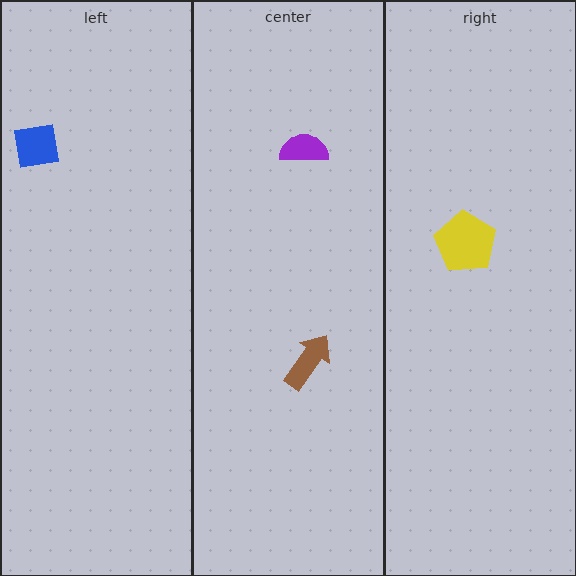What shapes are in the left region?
The blue square.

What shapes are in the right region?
The yellow pentagon.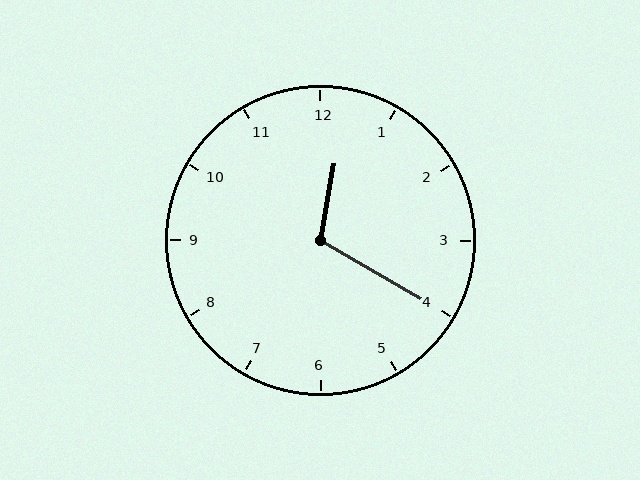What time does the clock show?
12:20.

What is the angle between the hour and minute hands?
Approximately 110 degrees.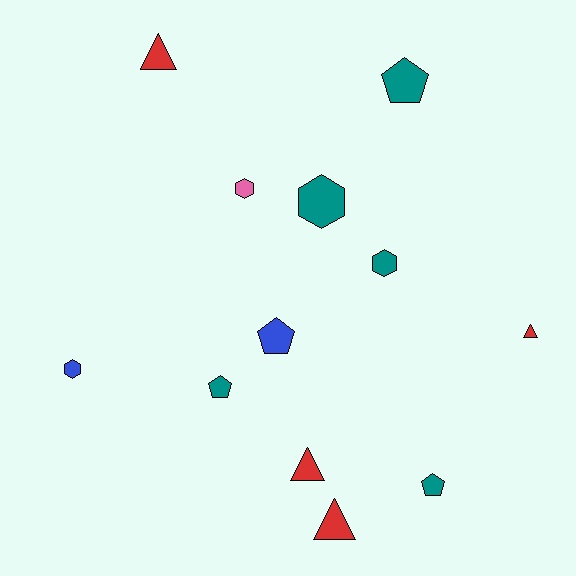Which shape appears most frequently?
Hexagon, with 4 objects.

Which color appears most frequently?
Teal, with 5 objects.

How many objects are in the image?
There are 12 objects.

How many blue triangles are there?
There are no blue triangles.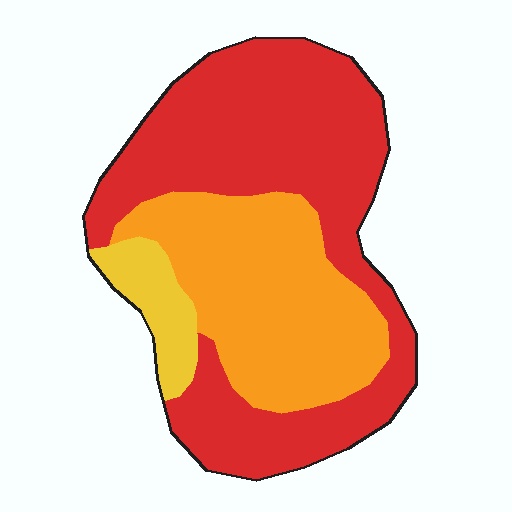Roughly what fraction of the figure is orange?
Orange covers about 35% of the figure.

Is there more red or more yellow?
Red.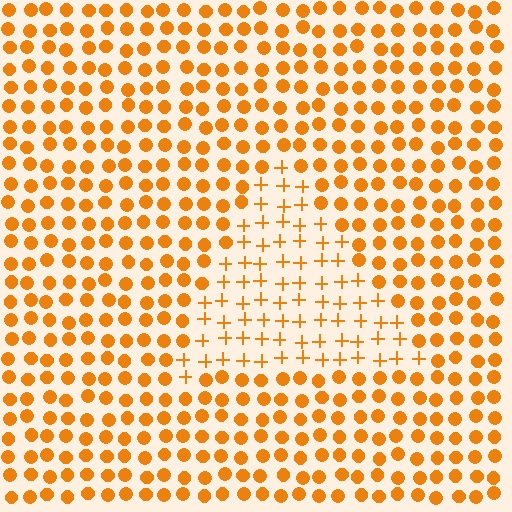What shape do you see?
I see a triangle.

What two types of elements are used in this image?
The image uses plus signs inside the triangle region and circles outside it.